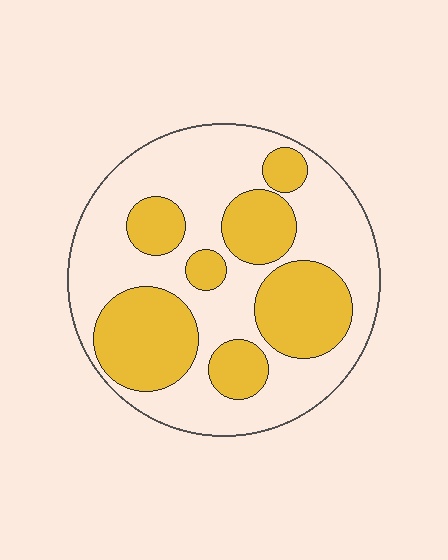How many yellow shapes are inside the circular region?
7.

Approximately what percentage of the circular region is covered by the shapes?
Approximately 40%.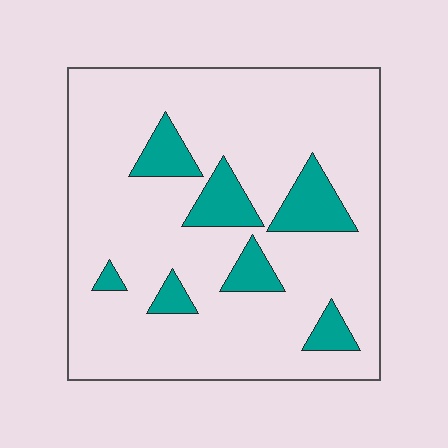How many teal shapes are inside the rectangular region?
7.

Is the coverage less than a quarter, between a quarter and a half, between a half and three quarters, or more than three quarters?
Less than a quarter.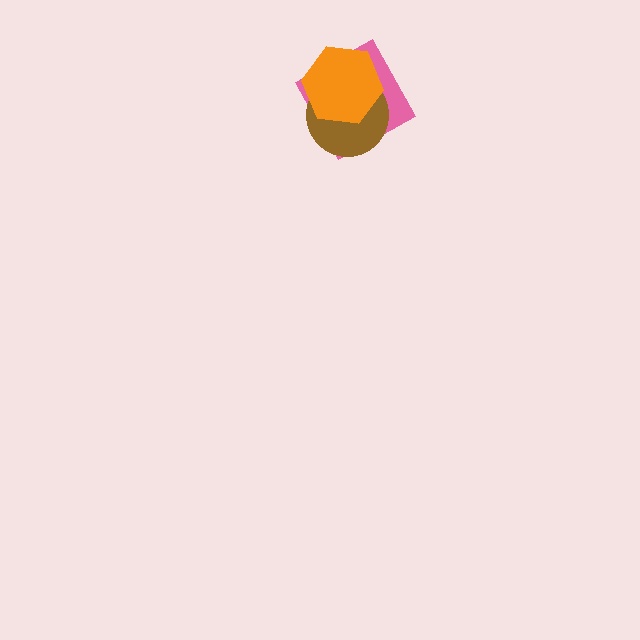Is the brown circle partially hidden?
Yes, it is partially covered by another shape.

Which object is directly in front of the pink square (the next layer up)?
The brown circle is directly in front of the pink square.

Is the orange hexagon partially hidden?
No, no other shape covers it.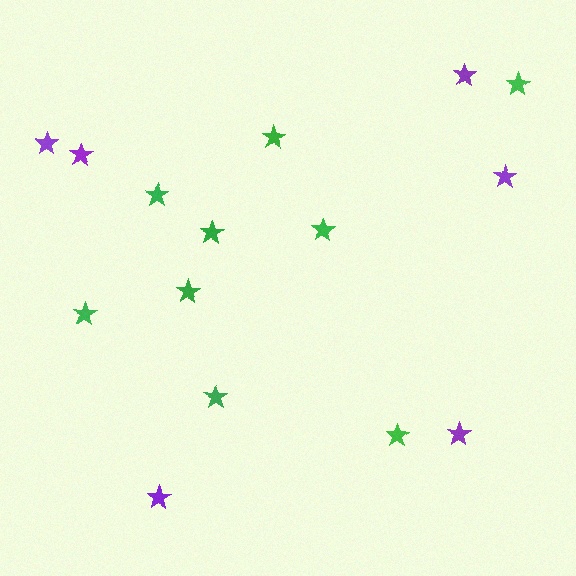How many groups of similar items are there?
There are 2 groups: one group of green stars (9) and one group of purple stars (6).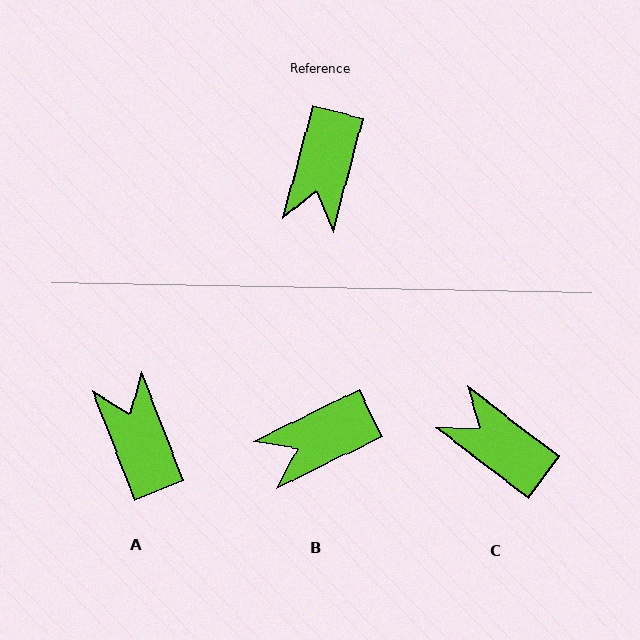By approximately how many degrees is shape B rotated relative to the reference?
Approximately 49 degrees clockwise.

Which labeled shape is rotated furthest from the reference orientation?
A, about 144 degrees away.